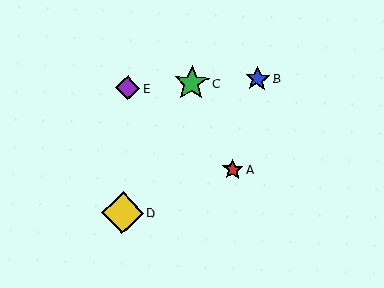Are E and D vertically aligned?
Yes, both are at x≈128.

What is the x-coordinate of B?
Object B is at x≈258.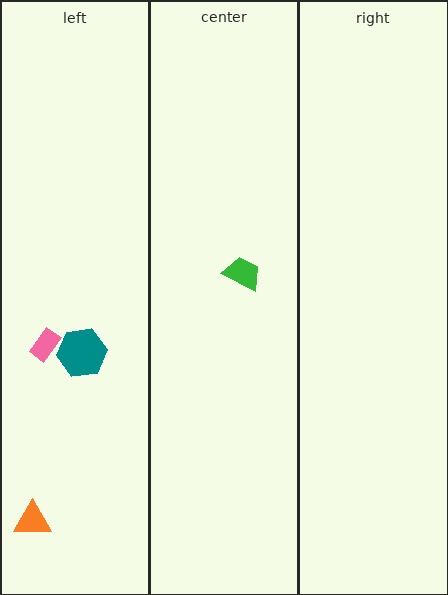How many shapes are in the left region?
3.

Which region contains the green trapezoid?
The center region.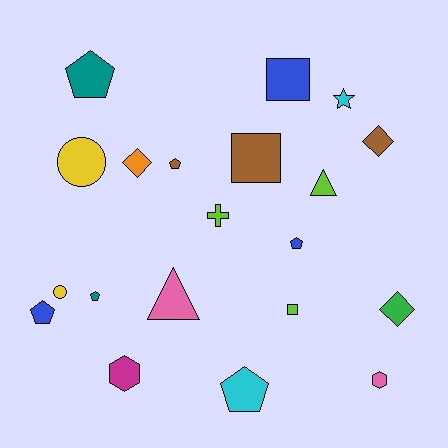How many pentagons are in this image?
There are 6 pentagons.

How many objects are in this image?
There are 20 objects.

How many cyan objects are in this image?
There are 2 cyan objects.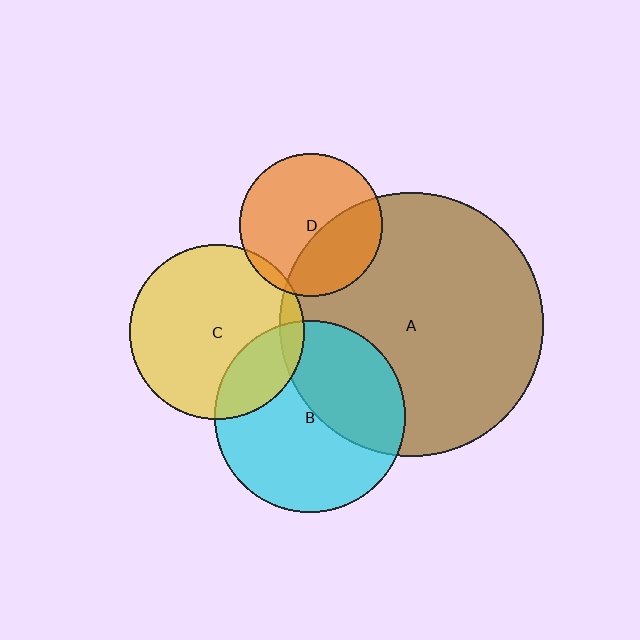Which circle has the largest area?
Circle A (brown).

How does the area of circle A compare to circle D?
Approximately 3.4 times.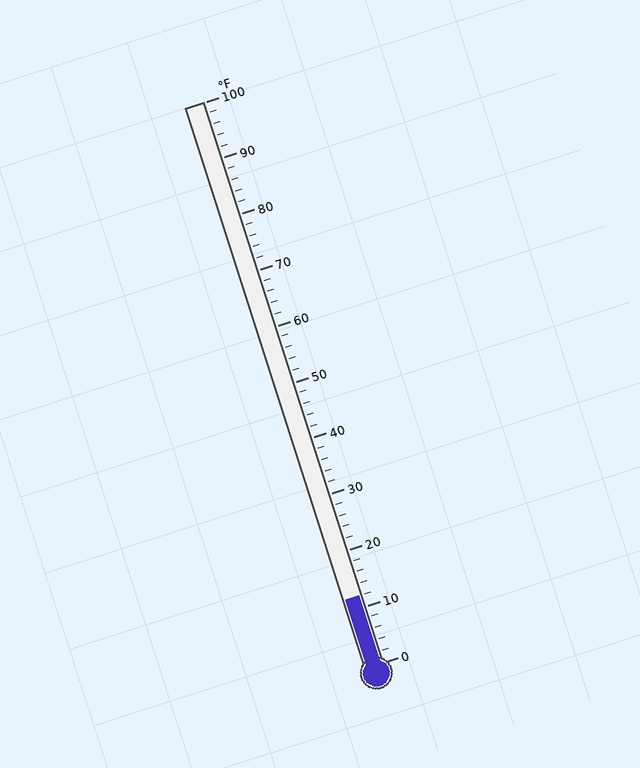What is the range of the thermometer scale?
The thermometer scale ranges from 0°F to 100°F.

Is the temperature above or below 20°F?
The temperature is below 20°F.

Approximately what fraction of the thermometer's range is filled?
The thermometer is filled to approximately 10% of its range.